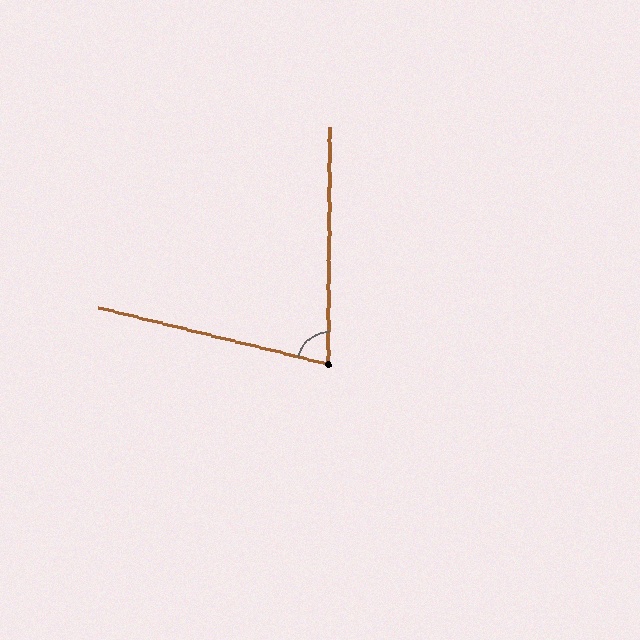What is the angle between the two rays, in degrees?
Approximately 77 degrees.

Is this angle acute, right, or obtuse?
It is acute.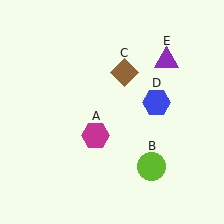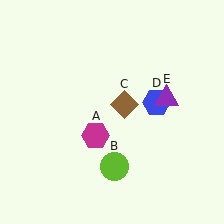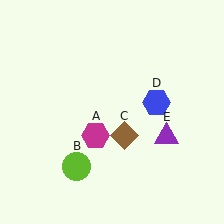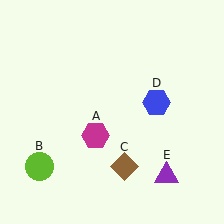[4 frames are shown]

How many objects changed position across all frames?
3 objects changed position: lime circle (object B), brown diamond (object C), purple triangle (object E).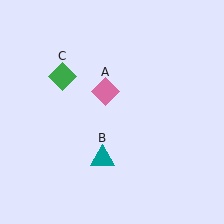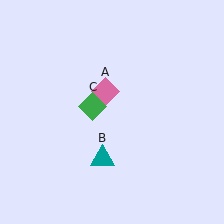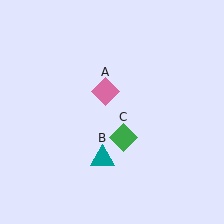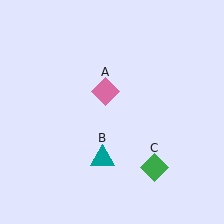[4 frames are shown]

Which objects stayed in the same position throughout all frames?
Pink diamond (object A) and teal triangle (object B) remained stationary.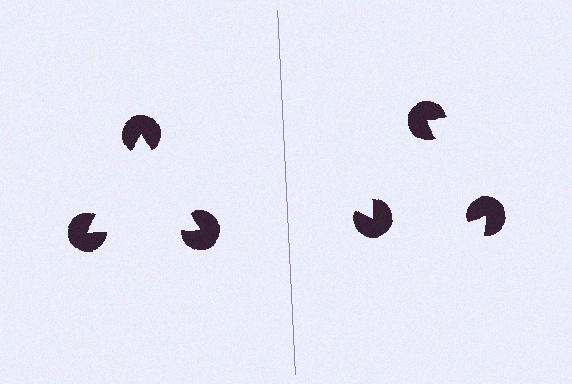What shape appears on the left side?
An illusory triangle.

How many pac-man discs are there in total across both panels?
6 — 3 on each side.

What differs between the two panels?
The pac-man discs are positioned identically on both sides; only the wedge orientations differ. On the left they align to a triangle; on the right they are misaligned.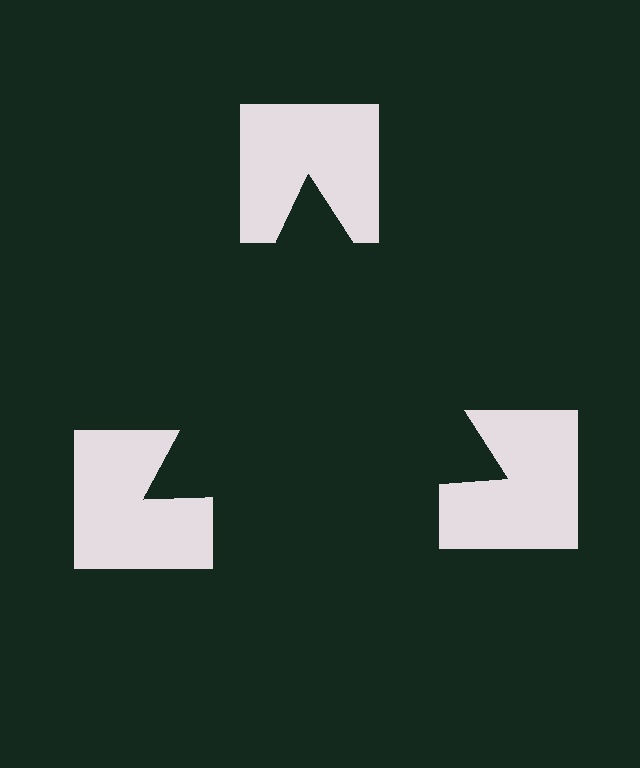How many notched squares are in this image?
There are 3 — one at each vertex of the illusory triangle.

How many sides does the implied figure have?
3 sides.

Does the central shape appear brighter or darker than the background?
It typically appears slightly darker than the background, even though no actual brightness change is drawn.